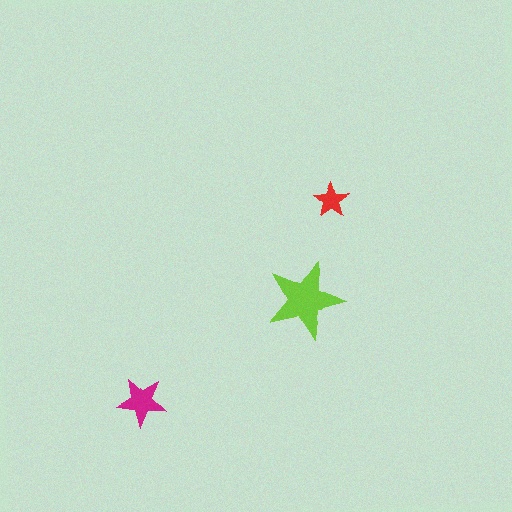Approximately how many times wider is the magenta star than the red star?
About 1.5 times wider.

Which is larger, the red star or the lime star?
The lime one.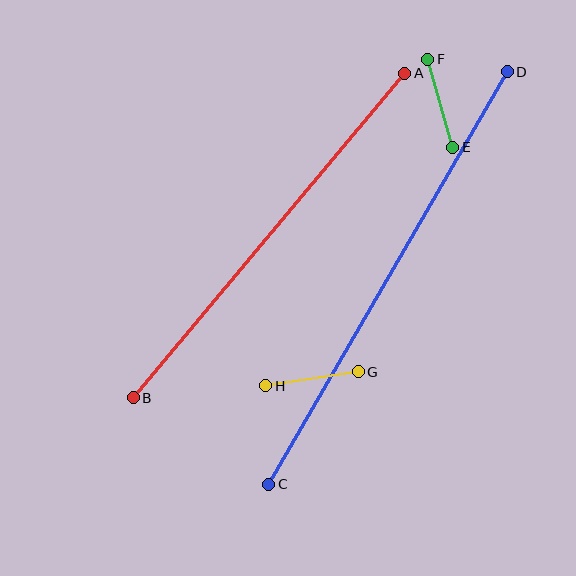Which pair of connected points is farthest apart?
Points C and D are farthest apart.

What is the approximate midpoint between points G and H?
The midpoint is at approximately (312, 379) pixels.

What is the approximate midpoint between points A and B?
The midpoint is at approximately (269, 235) pixels.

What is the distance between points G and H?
The distance is approximately 94 pixels.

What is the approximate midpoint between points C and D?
The midpoint is at approximately (388, 278) pixels.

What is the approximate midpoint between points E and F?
The midpoint is at approximately (440, 103) pixels.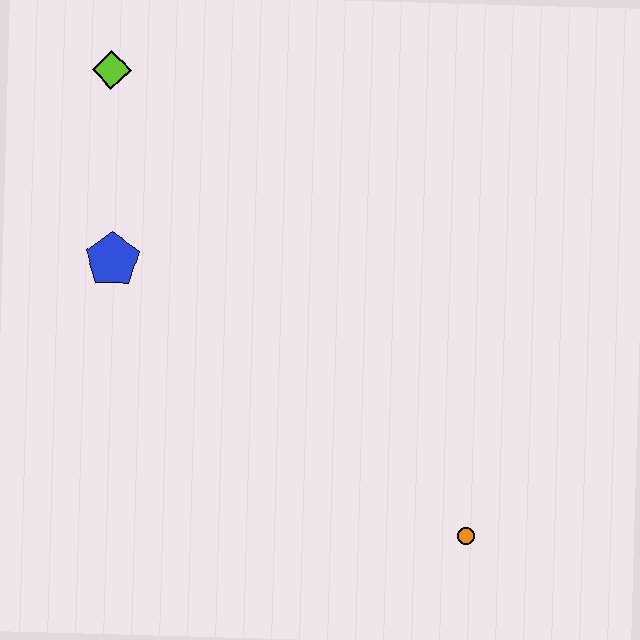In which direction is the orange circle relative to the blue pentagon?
The orange circle is to the right of the blue pentagon.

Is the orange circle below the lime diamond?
Yes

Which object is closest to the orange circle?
The blue pentagon is closest to the orange circle.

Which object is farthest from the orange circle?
The lime diamond is farthest from the orange circle.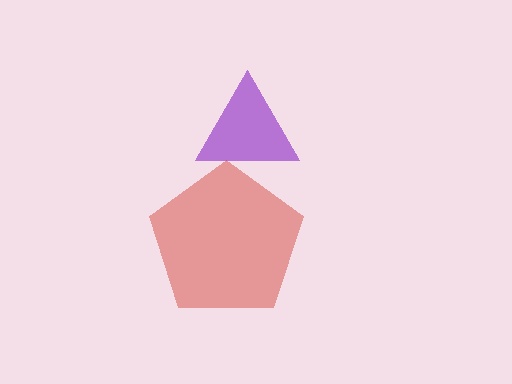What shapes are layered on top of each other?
The layered shapes are: a red pentagon, a purple triangle.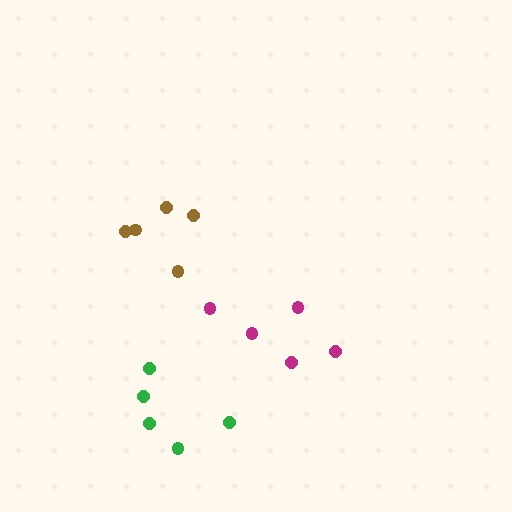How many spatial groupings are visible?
There are 3 spatial groupings.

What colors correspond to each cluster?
The clusters are colored: magenta, brown, green.